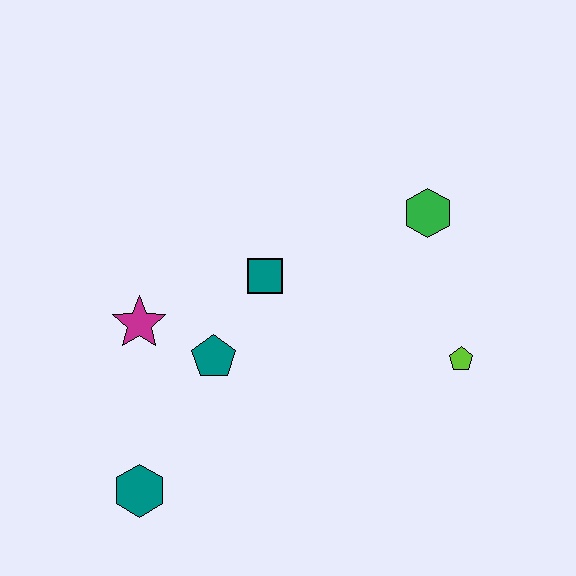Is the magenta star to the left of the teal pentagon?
Yes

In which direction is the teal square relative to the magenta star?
The teal square is to the right of the magenta star.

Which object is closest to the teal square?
The teal pentagon is closest to the teal square.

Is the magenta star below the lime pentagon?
No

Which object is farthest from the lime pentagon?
The teal hexagon is farthest from the lime pentagon.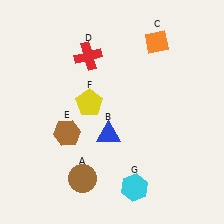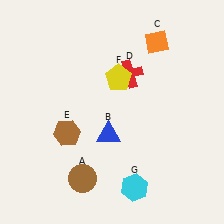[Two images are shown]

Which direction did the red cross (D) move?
The red cross (D) moved right.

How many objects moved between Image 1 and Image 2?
2 objects moved between the two images.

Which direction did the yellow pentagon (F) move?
The yellow pentagon (F) moved right.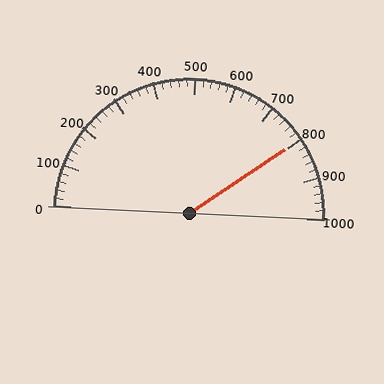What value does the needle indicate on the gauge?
The needle indicates approximately 800.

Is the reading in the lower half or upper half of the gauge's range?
The reading is in the upper half of the range (0 to 1000).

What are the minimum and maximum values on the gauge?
The gauge ranges from 0 to 1000.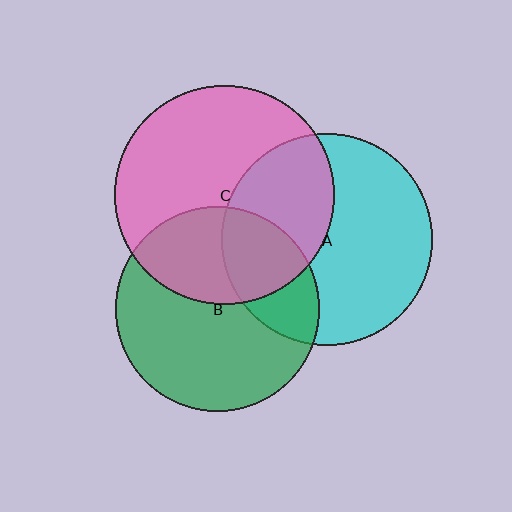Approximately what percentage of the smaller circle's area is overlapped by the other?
Approximately 35%.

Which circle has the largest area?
Circle C (pink).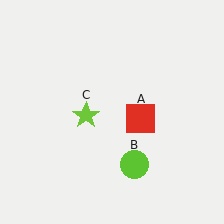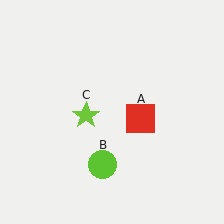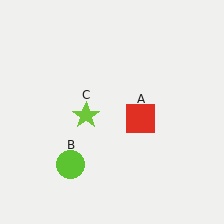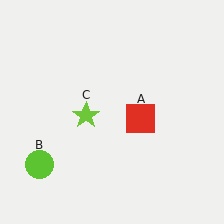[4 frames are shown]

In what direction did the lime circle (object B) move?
The lime circle (object B) moved left.